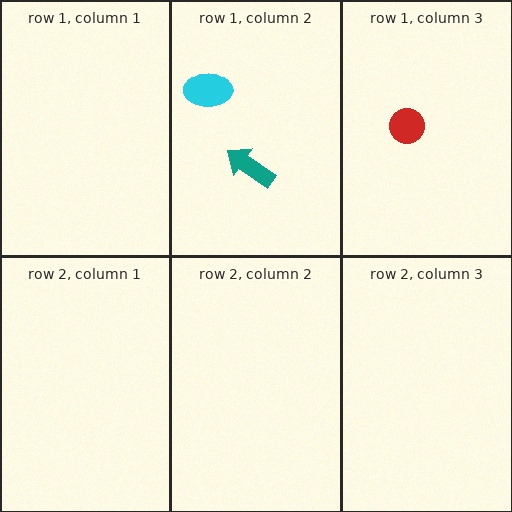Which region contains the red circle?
The row 1, column 3 region.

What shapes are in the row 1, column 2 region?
The cyan ellipse, the teal arrow.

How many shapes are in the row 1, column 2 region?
2.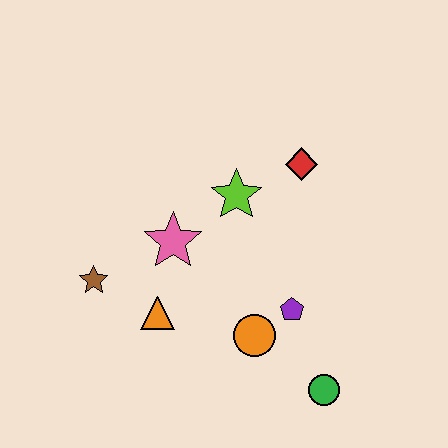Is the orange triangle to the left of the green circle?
Yes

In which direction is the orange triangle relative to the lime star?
The orange triangle is below the lime star.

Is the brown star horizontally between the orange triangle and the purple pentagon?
No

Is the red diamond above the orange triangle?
Yes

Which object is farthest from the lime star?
The green circle is farthest from the lime star.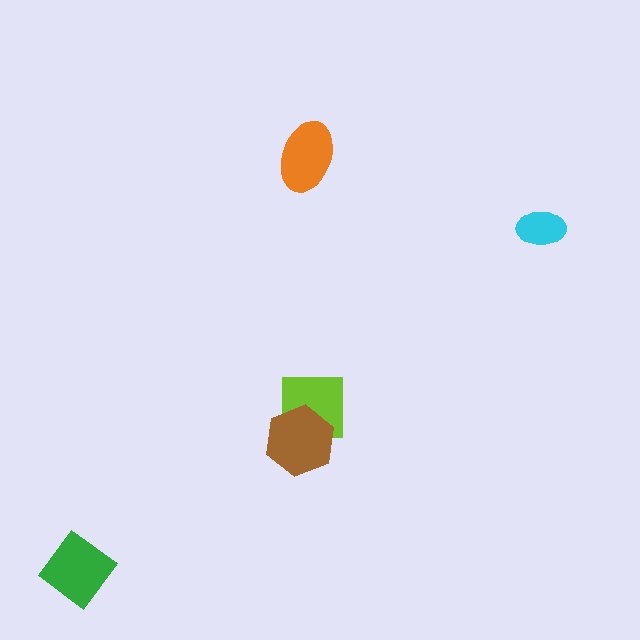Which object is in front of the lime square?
The brown hexagon is in front of the lime square.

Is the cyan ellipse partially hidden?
No, no other shape covers it.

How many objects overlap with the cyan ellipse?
0 objects overlap with the cyan ellipse.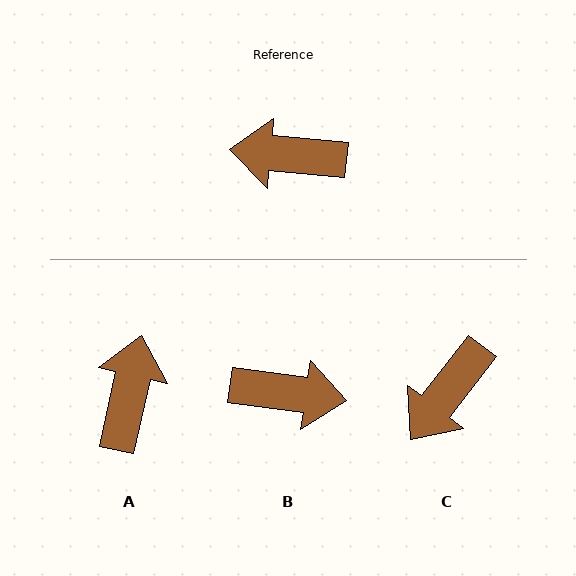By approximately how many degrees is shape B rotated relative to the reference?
Approximately 177 degrees counter-clockwise.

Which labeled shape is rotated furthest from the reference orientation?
B, about 177 degrees away.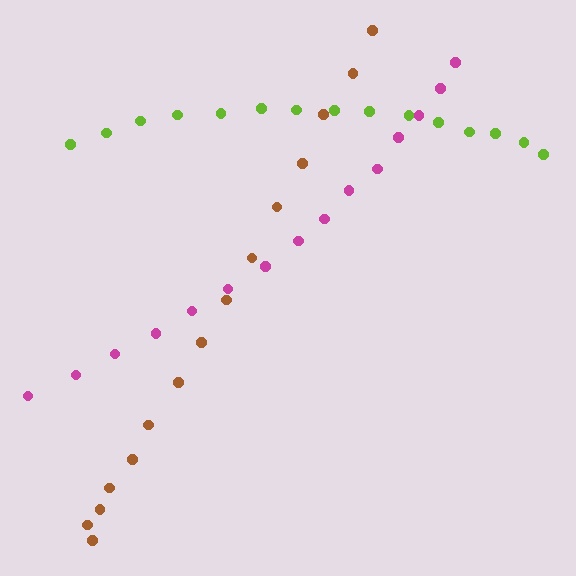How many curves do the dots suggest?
There are 3 distinct paths.